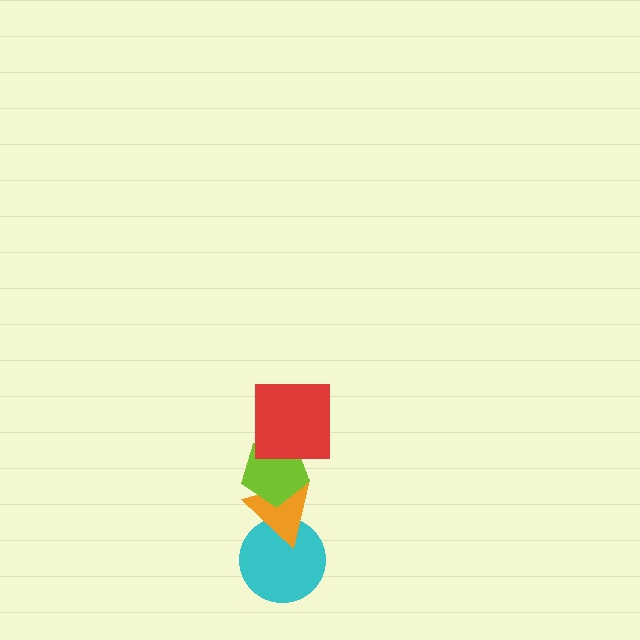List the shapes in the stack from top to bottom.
From top to bottom: the red square, the lime pentagon, the orange triangle, the cyan circle.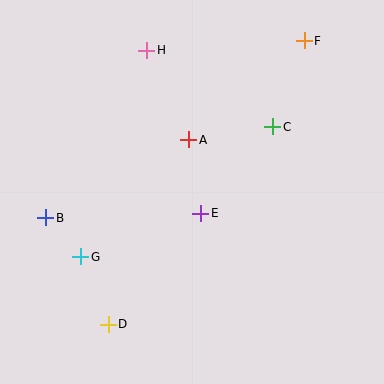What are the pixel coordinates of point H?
Point H is at (147, 50).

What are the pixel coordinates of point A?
Point A is at (189, 140).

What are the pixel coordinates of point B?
Point B is at (46, 218).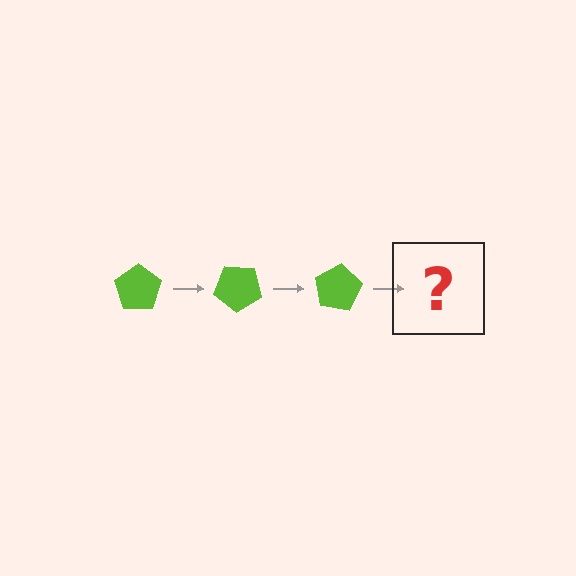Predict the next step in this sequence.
The next step is a lime pentagon rotated 120 degrees.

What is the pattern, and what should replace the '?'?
The pattern is that the pentagon rotates 40 degrees each step. The '?' should be a lime pentagon rotated 120 degrees.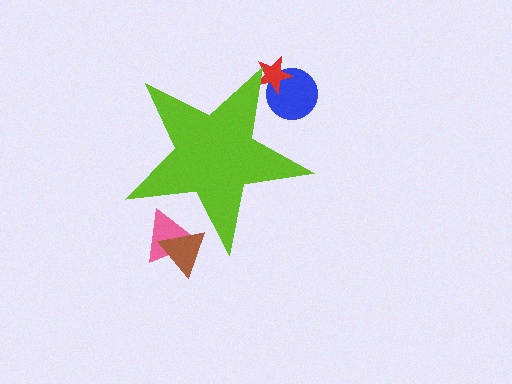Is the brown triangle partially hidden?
Yes, the brown triangle is partially hidden behind the lime star.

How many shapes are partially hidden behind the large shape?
4 shapes are partially hidden.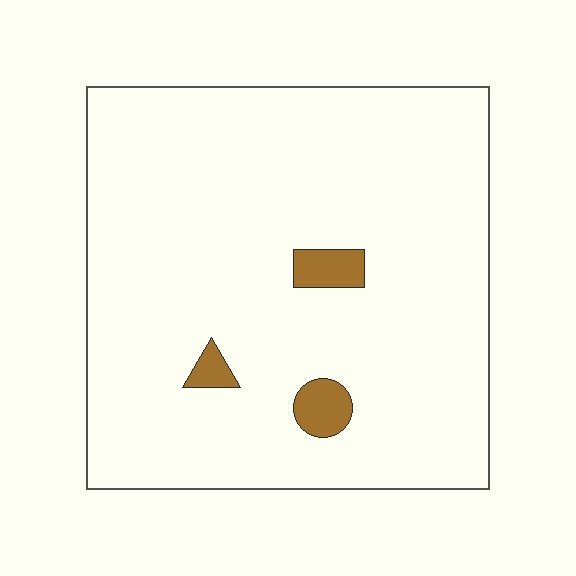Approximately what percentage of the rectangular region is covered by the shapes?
Approximately 5%.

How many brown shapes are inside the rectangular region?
3.